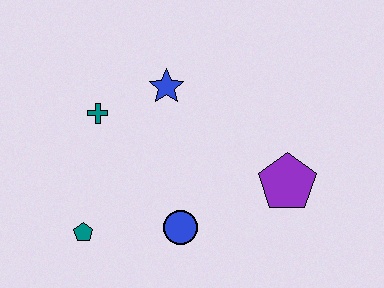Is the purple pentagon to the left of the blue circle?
No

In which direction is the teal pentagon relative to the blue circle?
The teal pentagon is to the left of the blue circle.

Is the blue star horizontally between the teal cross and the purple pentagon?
Yes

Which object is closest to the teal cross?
The blue star is closest to the teal cross.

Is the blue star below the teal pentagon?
No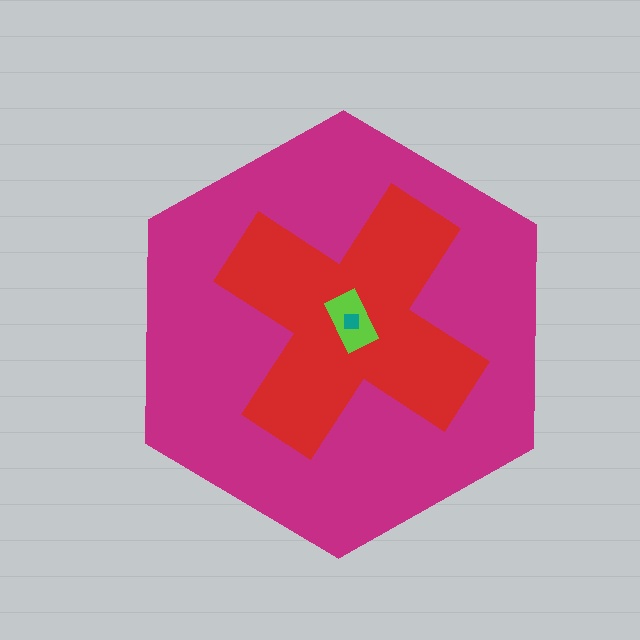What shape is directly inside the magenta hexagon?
The red cross.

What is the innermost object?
The teal square.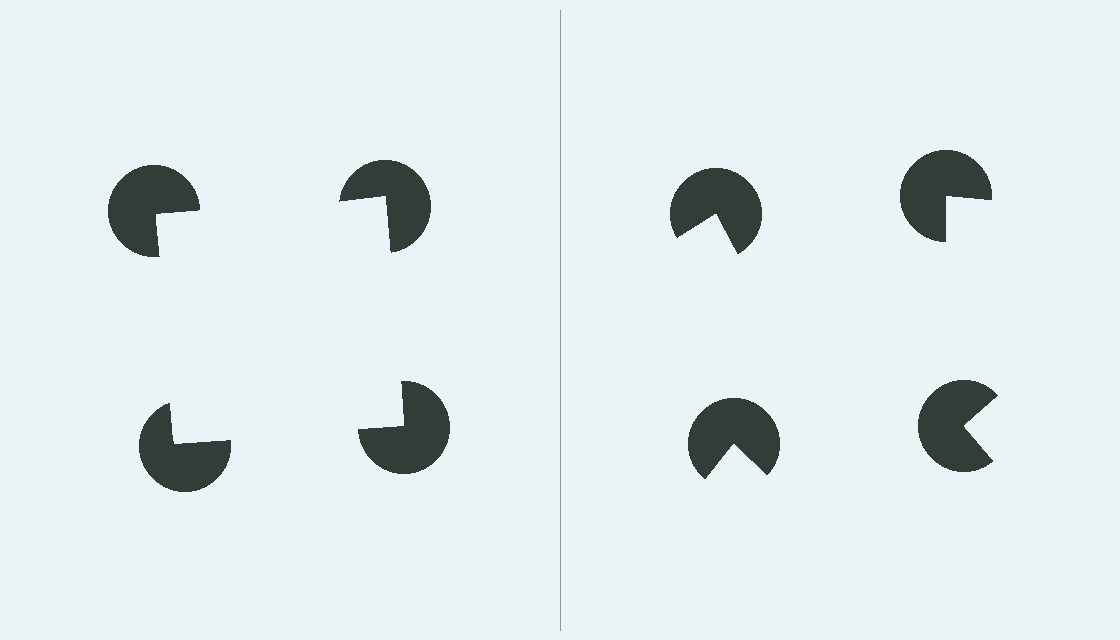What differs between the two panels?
The pac-man discs are positioned identically on both sides; only the wedge orientations differ. On the left they align to a square; on the right they are misaligned.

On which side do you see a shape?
An illusory square appears on the left side. On the right side the wedge cuts are rotated, so no coherent shape forms.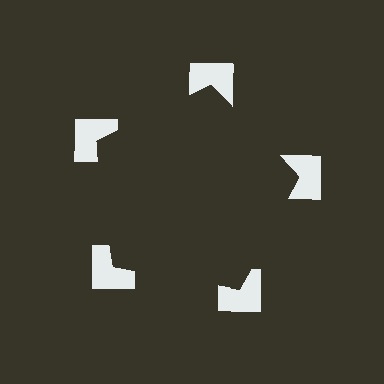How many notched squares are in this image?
There are 5 — one at each vertex of the illusory pentagon.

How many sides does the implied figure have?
5 sides.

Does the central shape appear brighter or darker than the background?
It typically appears slightly darker than the background, even though no actual brightness change is drawn.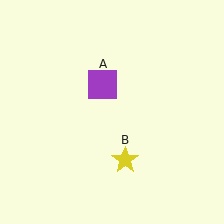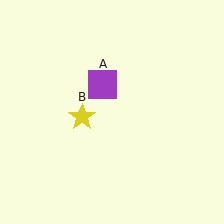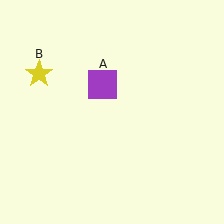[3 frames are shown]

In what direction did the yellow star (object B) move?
The yellow star (object B) moved up and to the left.